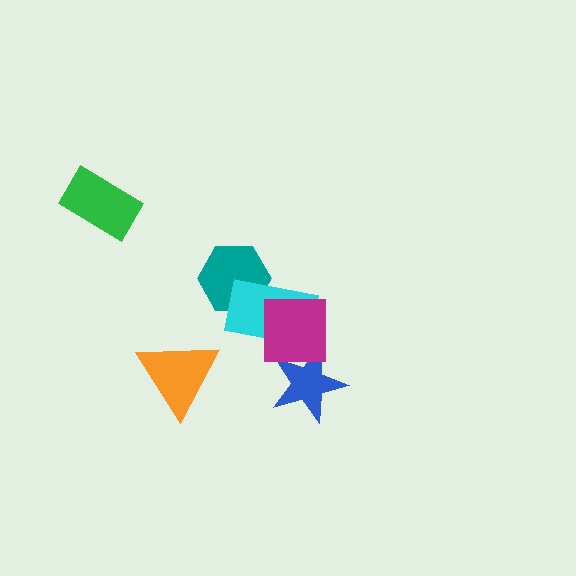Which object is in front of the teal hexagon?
The cyan rectangle is in front of the teal hexagon.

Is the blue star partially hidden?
Yes, it is partially covered by another shape.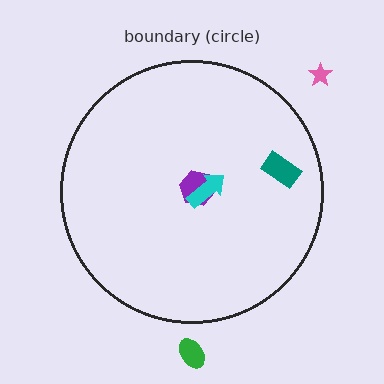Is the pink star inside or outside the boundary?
Outside.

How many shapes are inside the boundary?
3 inside, 2 outside.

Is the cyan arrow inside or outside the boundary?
Inside.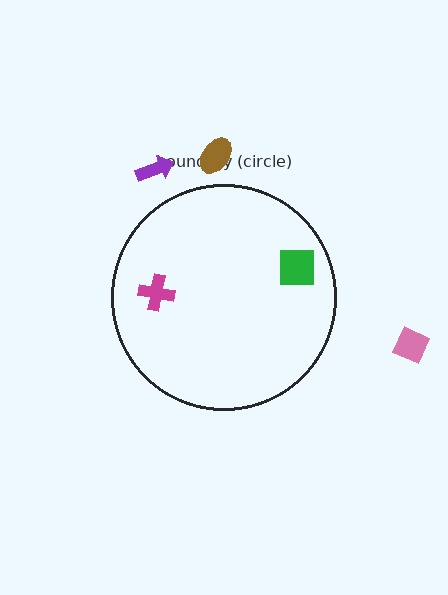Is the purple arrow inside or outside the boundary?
Outside.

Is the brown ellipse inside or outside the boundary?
Outside.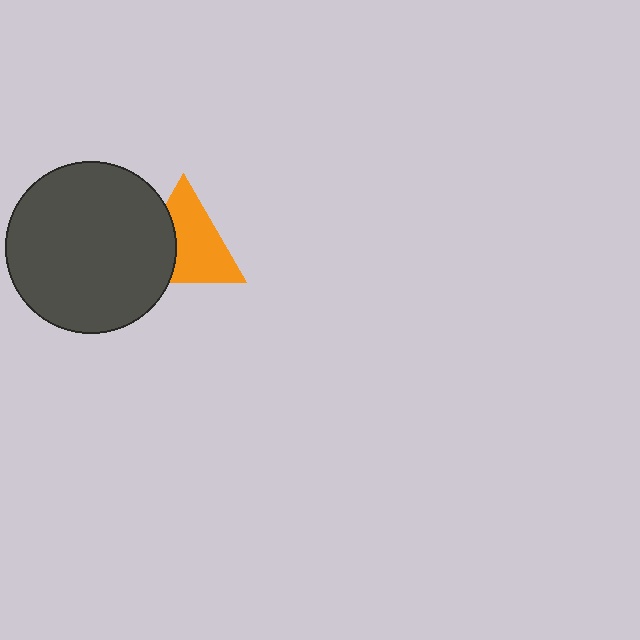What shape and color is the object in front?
The object in front is a dark gray circle.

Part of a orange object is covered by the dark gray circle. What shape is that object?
It is a triangle.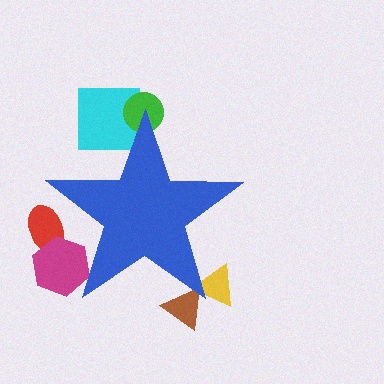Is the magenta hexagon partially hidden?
Yes, the magenta hexagon is partially hidden behind the blue star.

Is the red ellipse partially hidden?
Yes, the red ellipse is partially hidden behind the blue star.